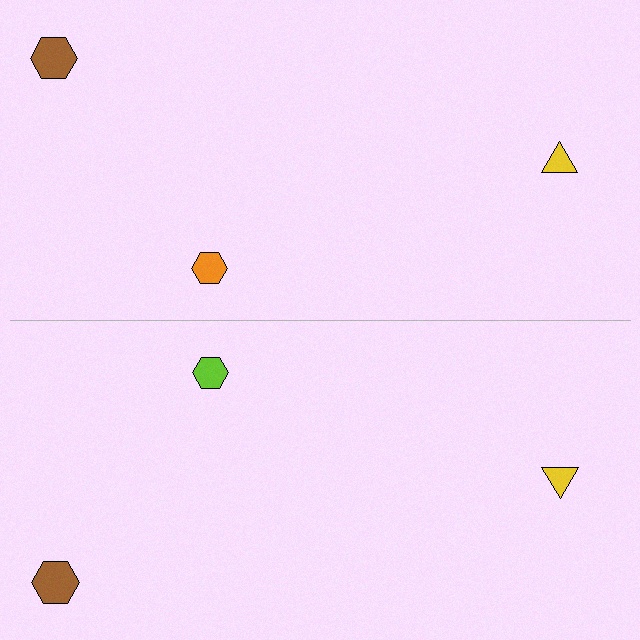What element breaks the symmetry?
The lime hexagon on the bottom side breaks the symmetry — its mirror counterpart is orange.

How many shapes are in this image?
There are 6 shapes in this image.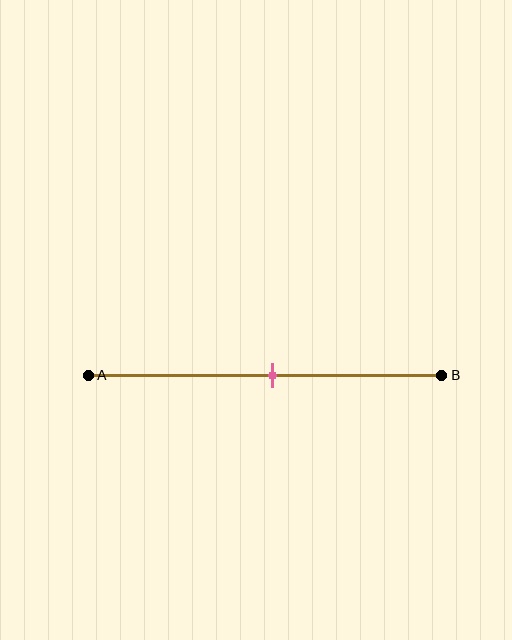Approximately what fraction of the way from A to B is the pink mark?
The pink mark is approximately 50% of the way from A to B.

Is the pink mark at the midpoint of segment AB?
Yes, the mark is approximately at the midpoint.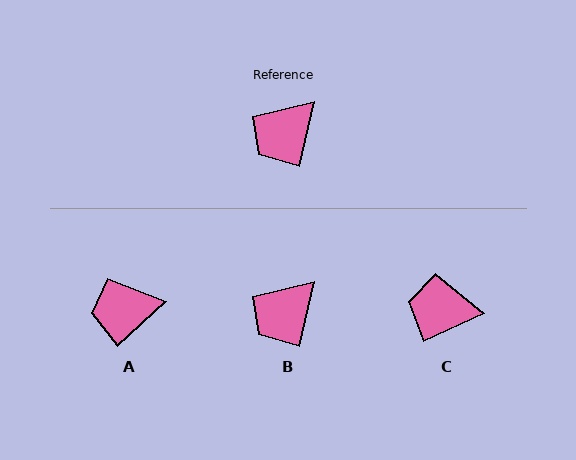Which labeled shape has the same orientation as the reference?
B.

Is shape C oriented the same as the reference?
No, it is off by about 53 degrees.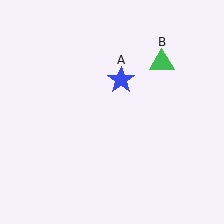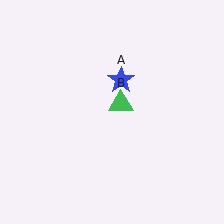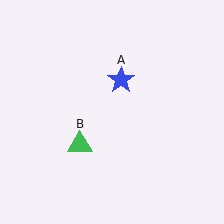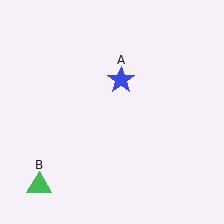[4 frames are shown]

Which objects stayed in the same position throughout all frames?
Blue star (object A) remained stationary.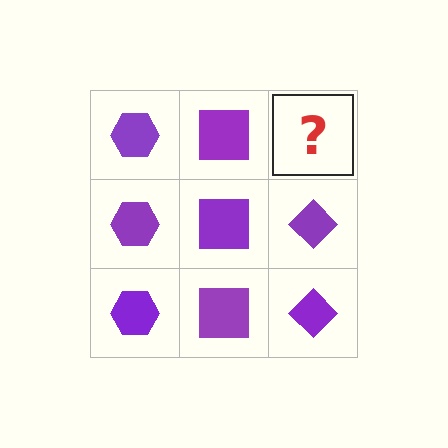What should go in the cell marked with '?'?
The missing cell should contain a purple diamond.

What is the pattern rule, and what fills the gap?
The rule is that each column has a consistent shape. The gap should be filled with a purple diamond.